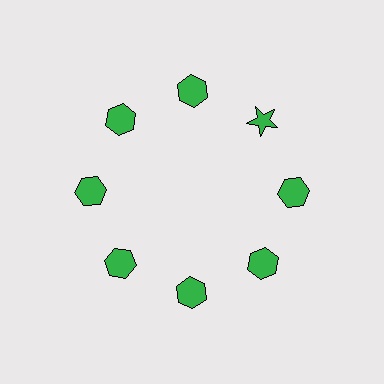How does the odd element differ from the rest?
It has a different shape: star instead of hexagon.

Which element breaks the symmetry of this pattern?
The green star at roughly the 2 o'clock position breaks the symmetry. All other shapes are green hexagons.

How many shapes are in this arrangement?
There are 8 shapes arranged in a ring pattern.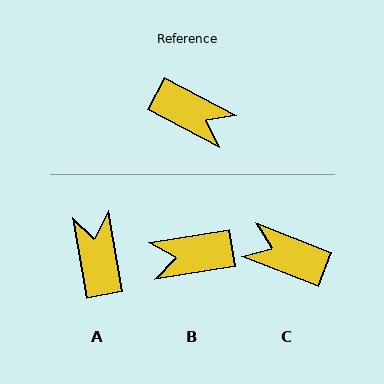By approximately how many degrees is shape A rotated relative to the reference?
Approximately 128 degrees counter-clockwise.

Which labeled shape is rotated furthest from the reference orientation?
C, about 174 degrees away.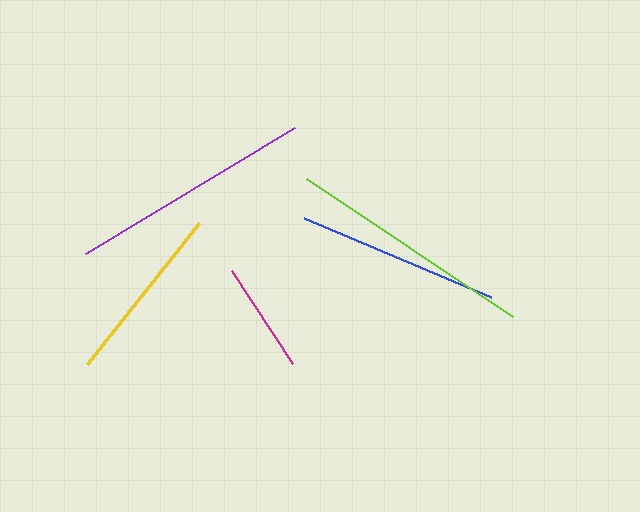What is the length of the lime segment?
The lime segment is approximately 248 pixels long.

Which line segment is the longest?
The lime line is the longest at approximately 248 pixels.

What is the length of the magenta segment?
The magenta segment is approximately 111 pixels long.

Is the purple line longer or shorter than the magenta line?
The purple line is longer than the magenta line.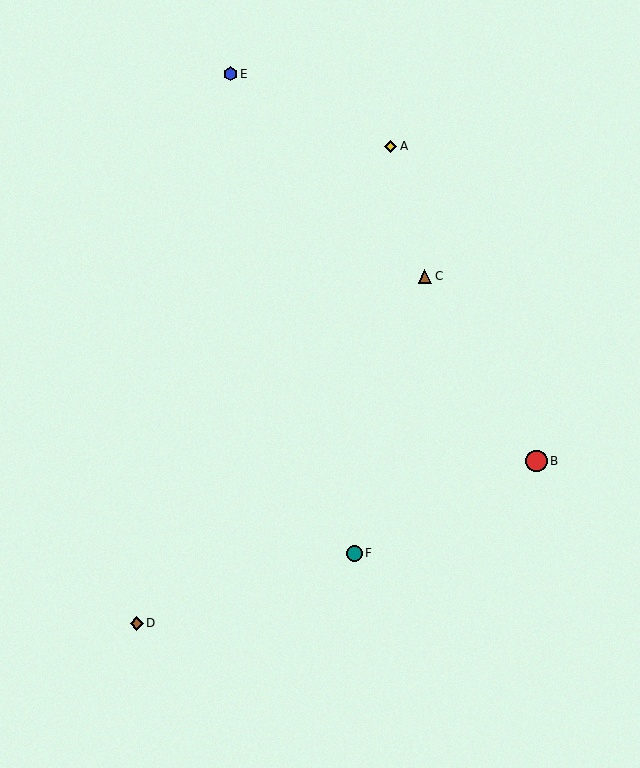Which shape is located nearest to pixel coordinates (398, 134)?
The yellow diamond (labeled A) at (391, 146) is nearest to that location.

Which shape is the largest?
The red circle (labeled B) is the largest.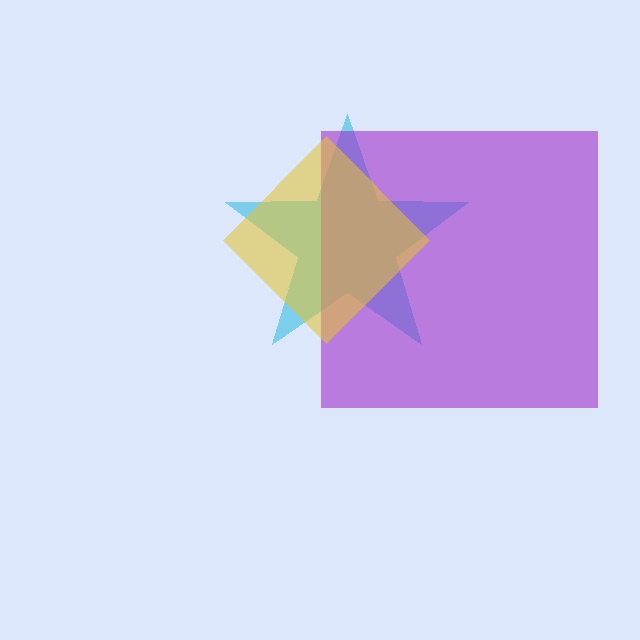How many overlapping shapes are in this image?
There are 3 overlapping shapes in the image.